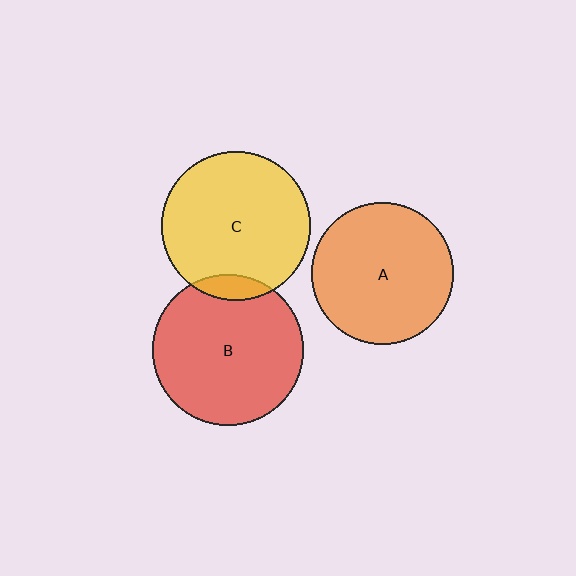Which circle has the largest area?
Circle B (red).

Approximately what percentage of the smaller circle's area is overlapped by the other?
Approximately 10%.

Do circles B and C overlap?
Yes.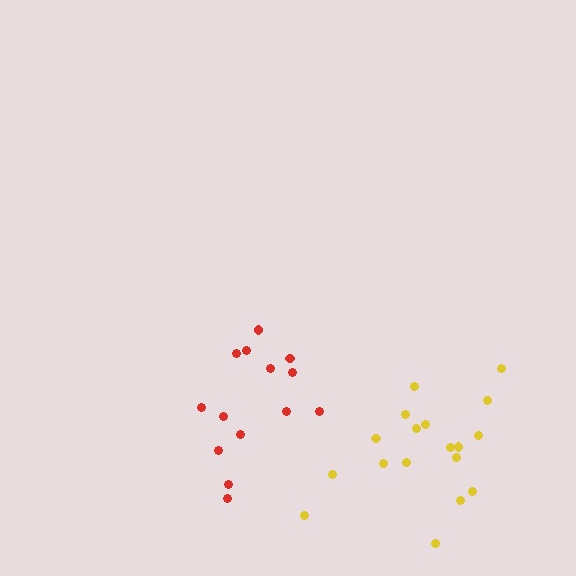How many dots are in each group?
Group 1: 14 dots, Group 2: 18 dots (32 total).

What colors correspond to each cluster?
The clusters are colored: red, yellow.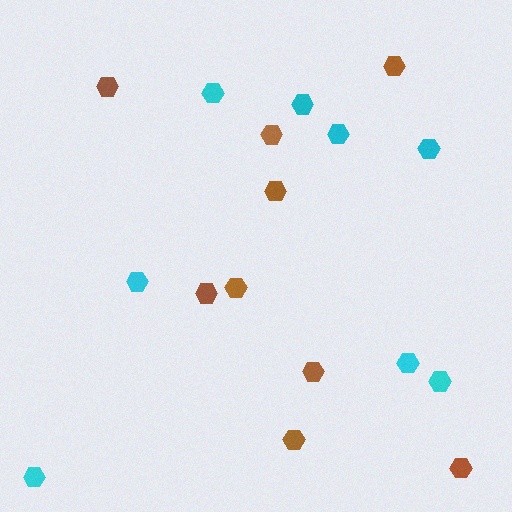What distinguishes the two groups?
There are 2 groups: one group of brown hexagons (9) and one group of cyan hexagons (8).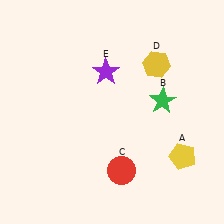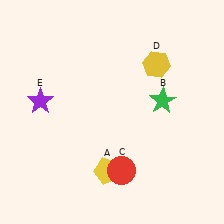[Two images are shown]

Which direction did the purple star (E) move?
The purple star (E) moved left.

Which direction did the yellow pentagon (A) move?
The yellow pentagon (A) moved left.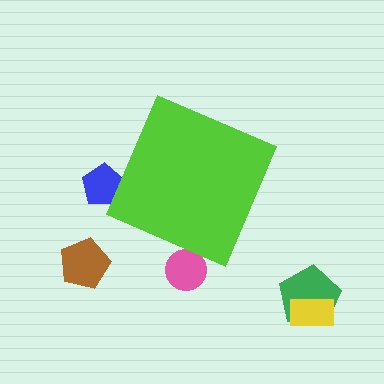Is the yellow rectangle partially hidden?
No, the yellow rectangle is fully visible.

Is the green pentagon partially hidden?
No, the green pentagon is fully visible.